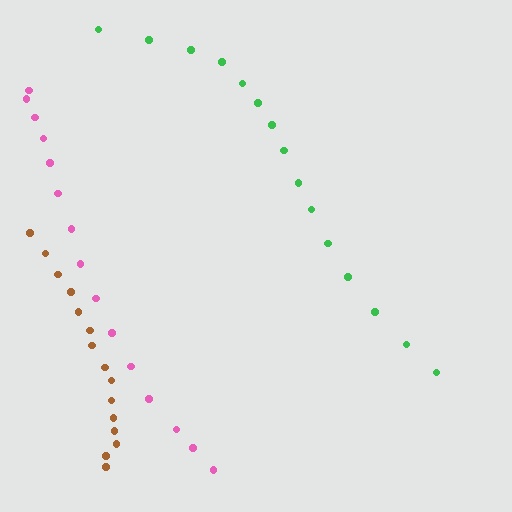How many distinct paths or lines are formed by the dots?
There are 3 distinct paths.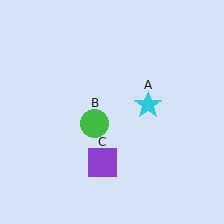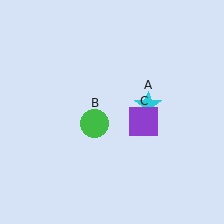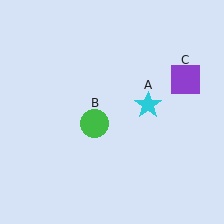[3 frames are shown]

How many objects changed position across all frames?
1 object changed position: purple square (object C).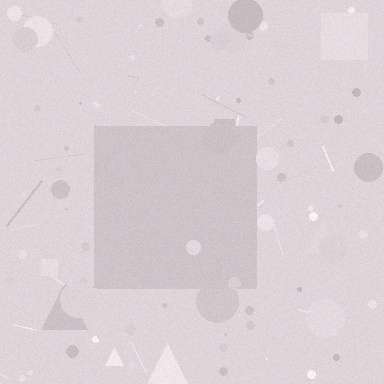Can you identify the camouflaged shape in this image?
The camouflaged shape is a square.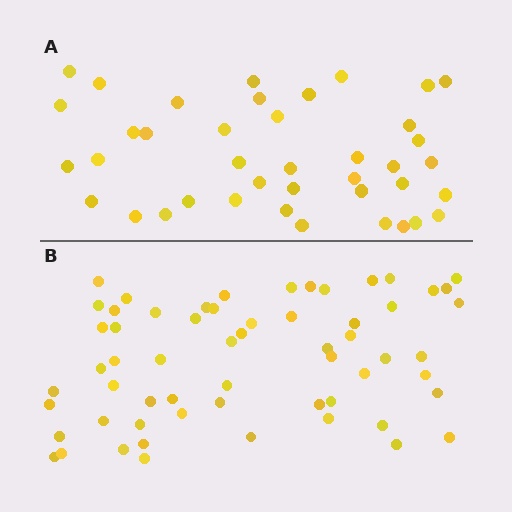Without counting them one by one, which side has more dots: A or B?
Region B (the bottom region) has more dots.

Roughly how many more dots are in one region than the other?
Region B has approximately 20 more dots than region A.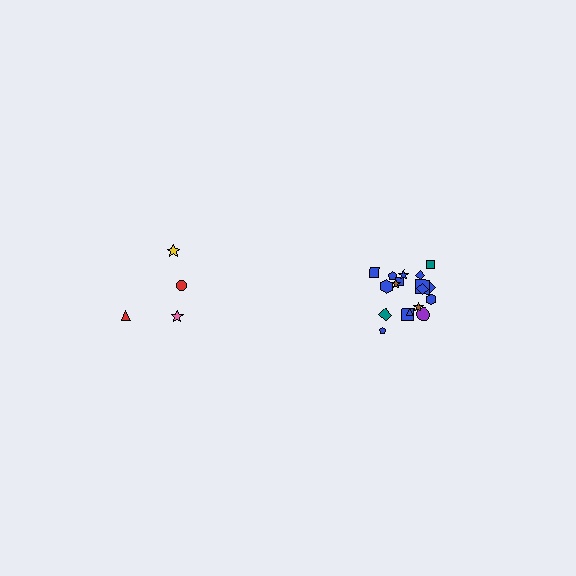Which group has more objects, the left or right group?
The right group.